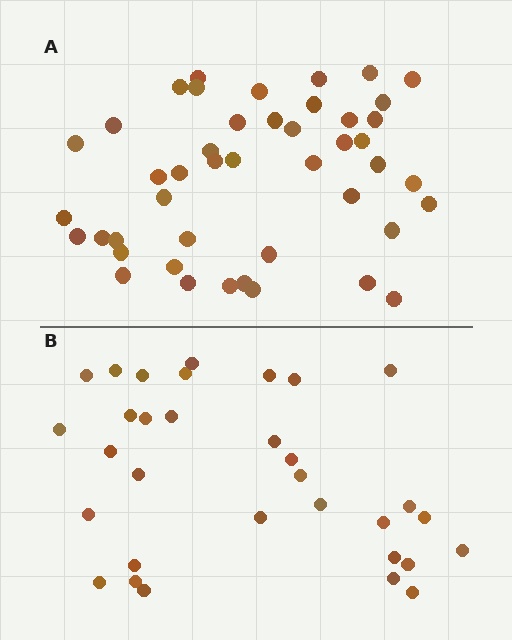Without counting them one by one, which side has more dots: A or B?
Region A (the top region) has more dots.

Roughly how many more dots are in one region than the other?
Region A has approximately 15 more dots than region B.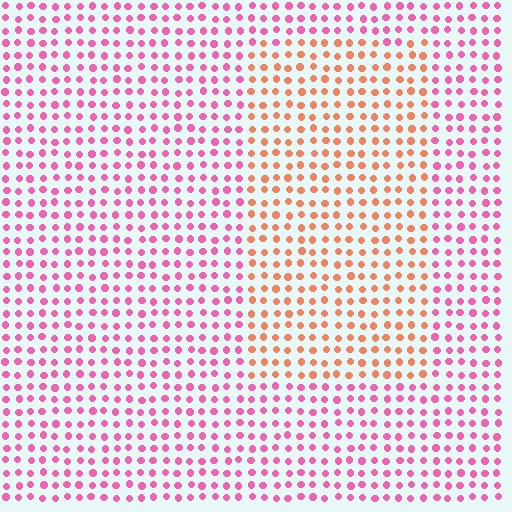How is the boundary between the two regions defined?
The boundary is defined purely by a slight shift in hue (about 49 degrees). Spacing, size, and orientation are identical on both sides.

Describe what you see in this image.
The image is filled with small pink elements in a uniform arrangement. A rectangle-shaped region is visible where the elements are tinted to a slightly different hue, forming a subtle color boundary.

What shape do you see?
I see a rectangle.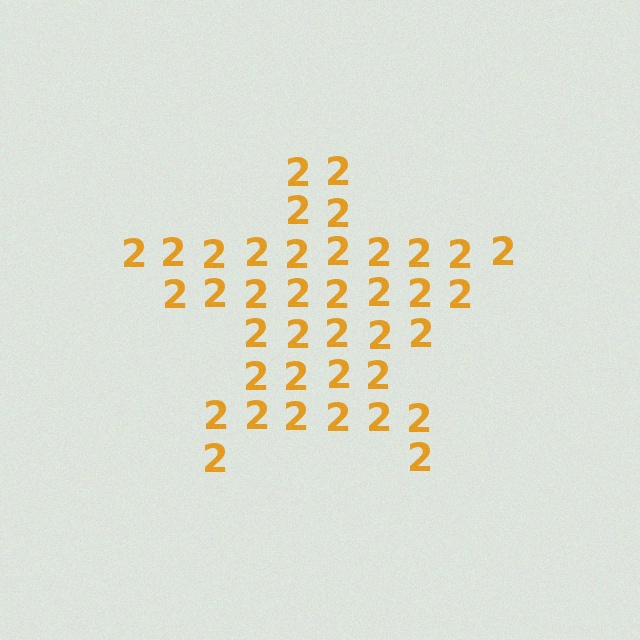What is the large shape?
The large shape is a star.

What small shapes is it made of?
It is made of small digit 2's.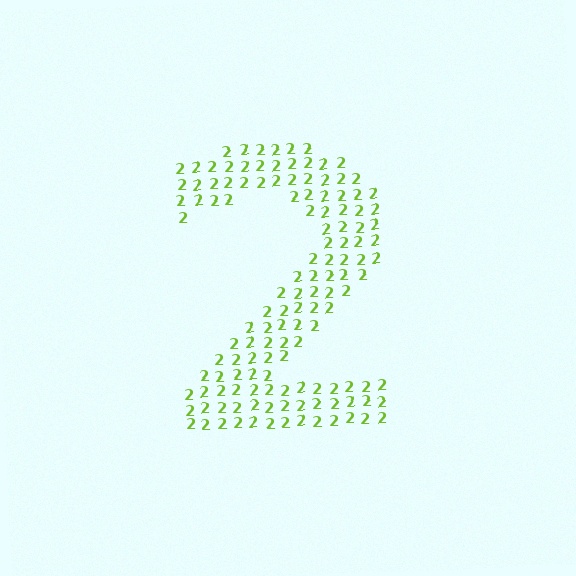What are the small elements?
The small elements are digit 2's.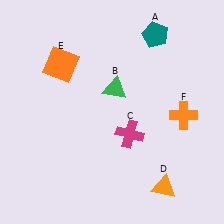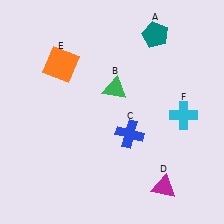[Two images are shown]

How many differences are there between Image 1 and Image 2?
There are 3 differences between the two images.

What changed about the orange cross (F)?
In Image 1, F is orange. In Image 2, it changed to cyan.